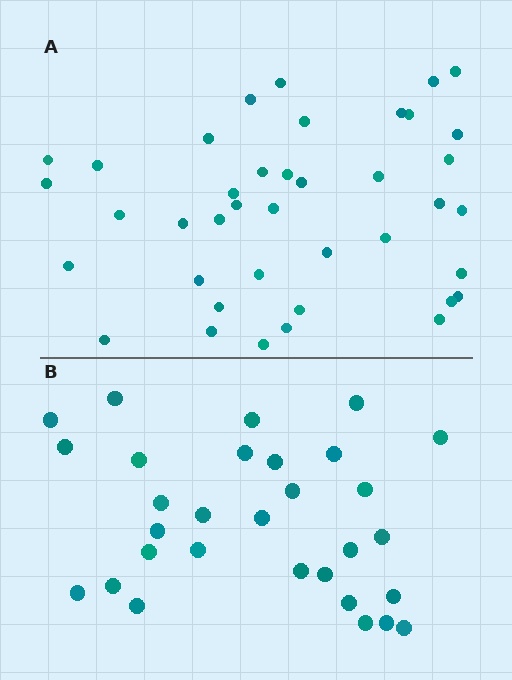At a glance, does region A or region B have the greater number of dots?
Region A (the top region) has more dots.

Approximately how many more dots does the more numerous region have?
Region A has roughly 10 or so more dots than region B.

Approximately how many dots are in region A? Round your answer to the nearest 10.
About 40 dots.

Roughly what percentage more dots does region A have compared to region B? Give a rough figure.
About 35% more.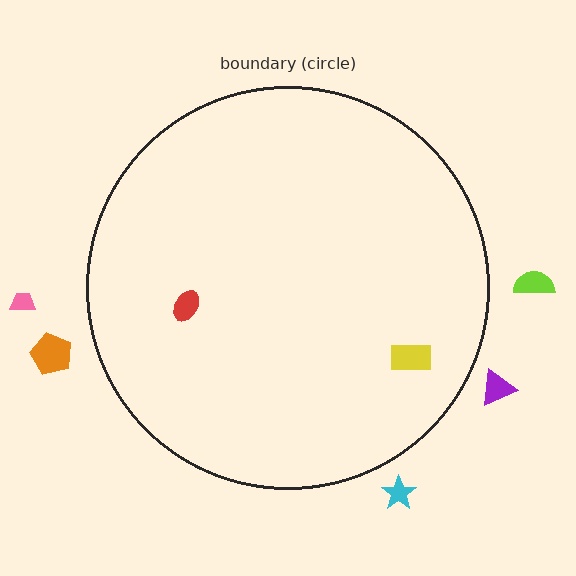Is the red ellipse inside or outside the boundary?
Inside.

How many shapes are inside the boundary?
2 inside, 5 outside.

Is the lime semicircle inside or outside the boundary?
Outside.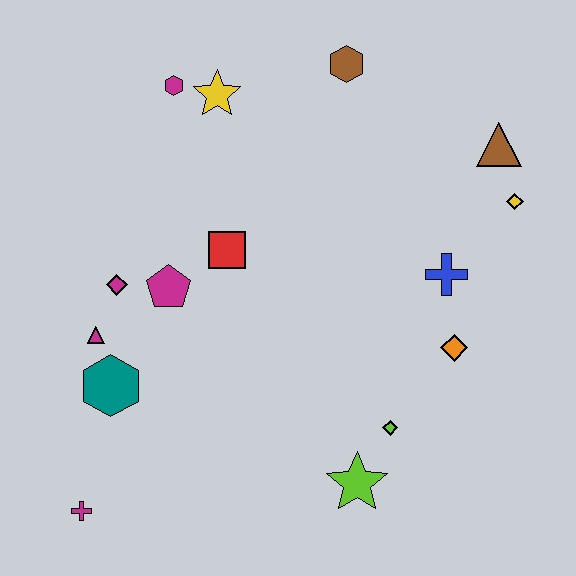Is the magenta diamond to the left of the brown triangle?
Yes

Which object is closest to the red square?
The magenta pentagon is closest to the red square.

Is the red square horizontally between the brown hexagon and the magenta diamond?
Yes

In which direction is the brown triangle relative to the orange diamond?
The brown triangle is above the orange diamond.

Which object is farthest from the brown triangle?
The magenta cross is farthest from the brown triangle.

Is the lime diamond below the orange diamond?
Yes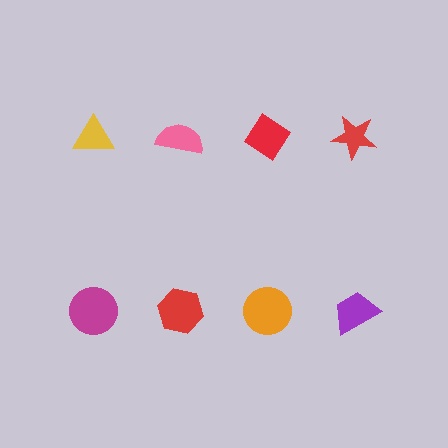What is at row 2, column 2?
A red hexagon.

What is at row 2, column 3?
An orange circle.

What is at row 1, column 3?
A red diamond.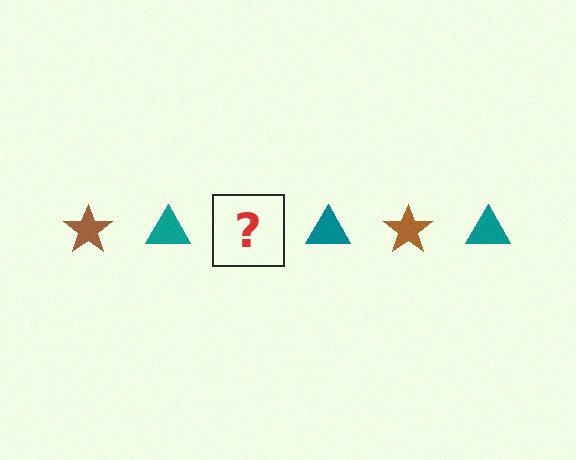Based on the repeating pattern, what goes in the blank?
The blank should be a brown star.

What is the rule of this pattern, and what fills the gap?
The rule is that the pattern alternates between brown star and teal triangle. The gap should be filled with a brown star.